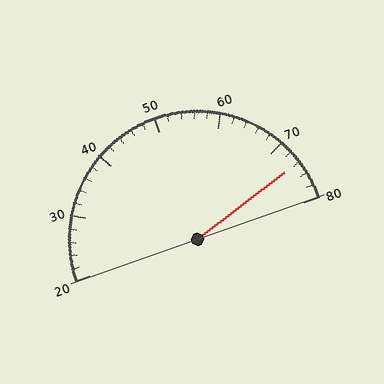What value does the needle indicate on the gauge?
The needle indicates approximately 74.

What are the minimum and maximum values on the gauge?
The gauge ranges from 20 to 80.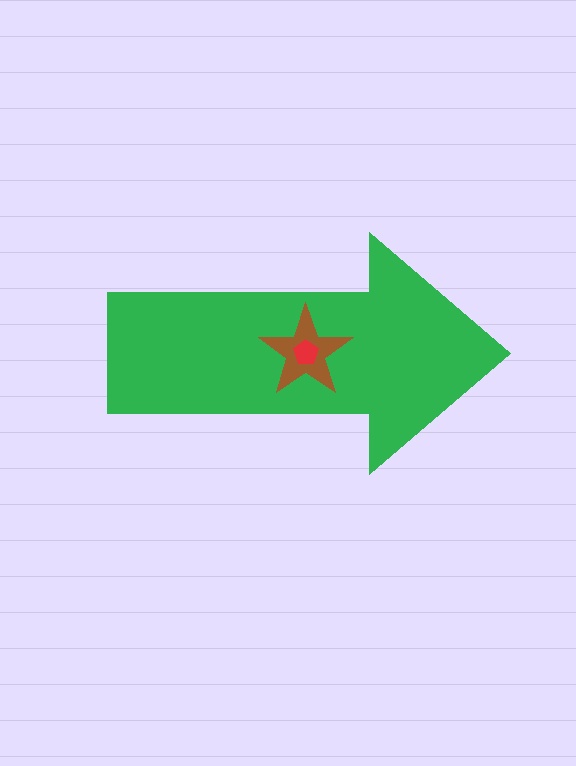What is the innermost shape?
The red pentagon.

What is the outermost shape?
The green arrow.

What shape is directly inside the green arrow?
The brown star.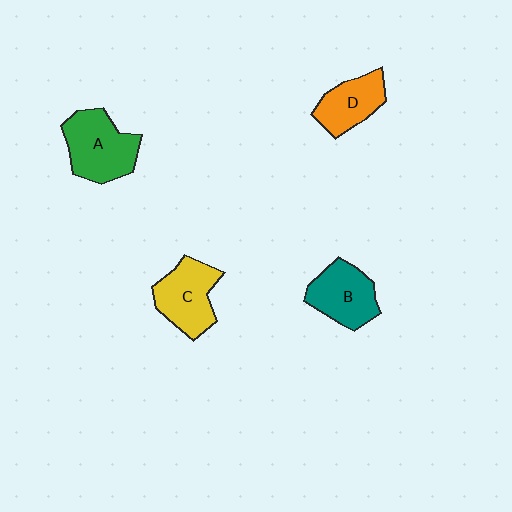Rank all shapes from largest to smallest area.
From largest to smallest: A (green), C (yellow), B (teal), D (orange).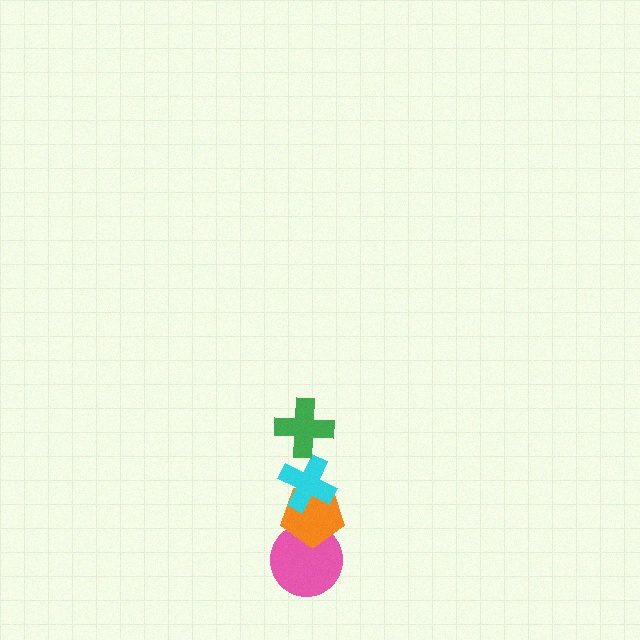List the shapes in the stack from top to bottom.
From top to bottom: the green cross, the cyan cross, the orange pentagon, the pink circle.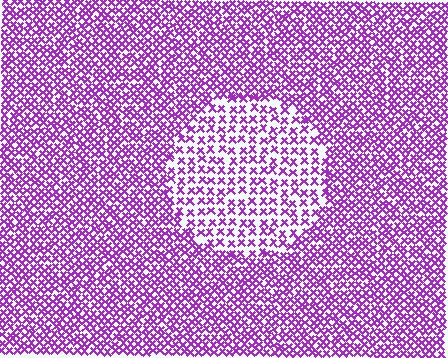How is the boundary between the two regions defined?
The boundary is defined by a change in element density (approximately 1.9x ratio). All elements are the same color, size, and shape.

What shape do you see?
I see a circle.